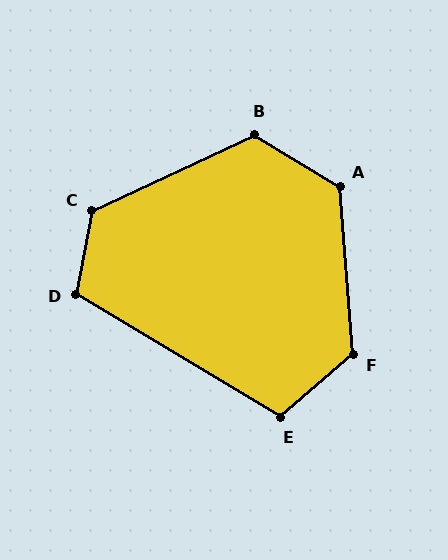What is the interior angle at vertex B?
Approximately 123 degrees (obtuse).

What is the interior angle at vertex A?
Approximately 126 degrees (obtuse).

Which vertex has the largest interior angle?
F, at approximately 127 degrees.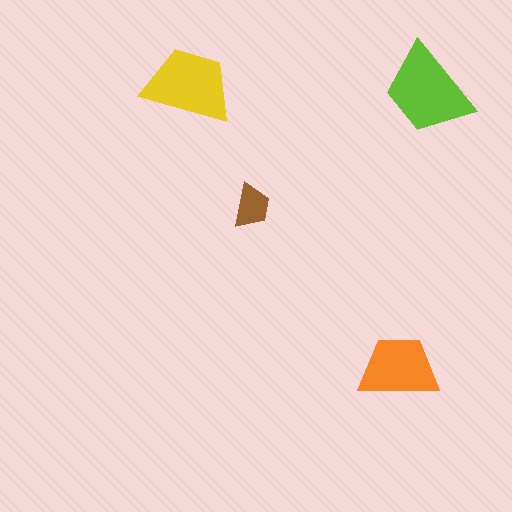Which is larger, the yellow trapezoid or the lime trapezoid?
The lime one.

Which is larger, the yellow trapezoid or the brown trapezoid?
The yellow one.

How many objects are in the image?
There are 4 objects in the image.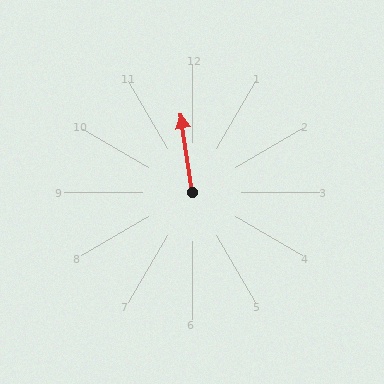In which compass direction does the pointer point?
North.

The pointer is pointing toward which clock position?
Roughly 12 o'clock.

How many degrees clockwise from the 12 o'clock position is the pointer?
Approximately 352 degrees.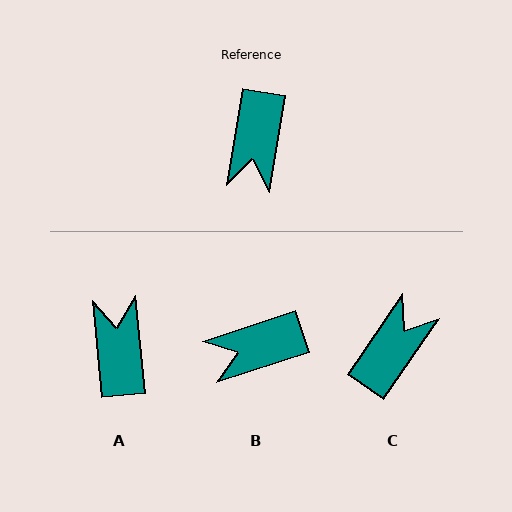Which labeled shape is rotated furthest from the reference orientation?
A, about 165 degrees away.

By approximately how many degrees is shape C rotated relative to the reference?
Approximately 155 degrees counter-clockwise.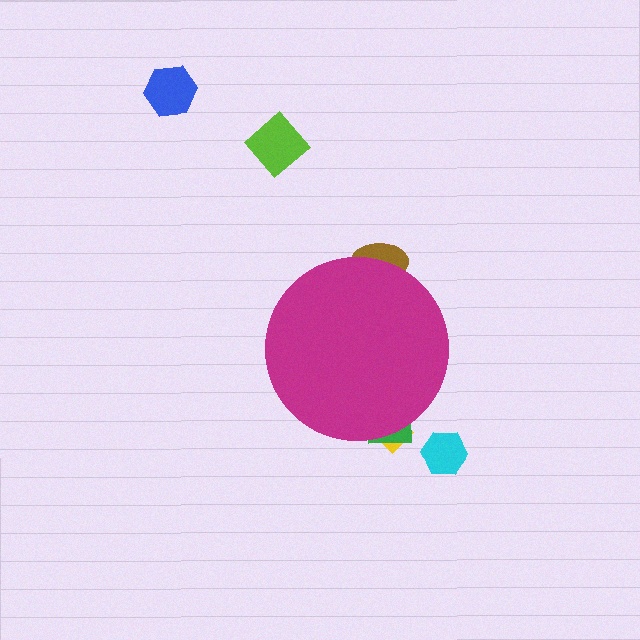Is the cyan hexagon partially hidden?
No, the cyan hexagon is fully visible.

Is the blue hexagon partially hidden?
No, the blue hexagon is fully visible.